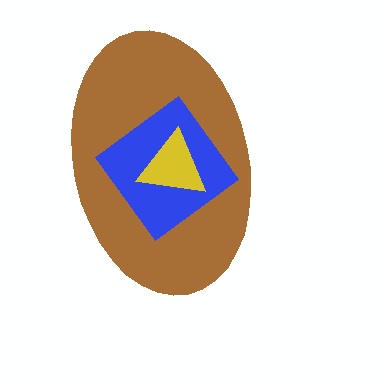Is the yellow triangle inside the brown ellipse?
Yes.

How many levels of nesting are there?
3.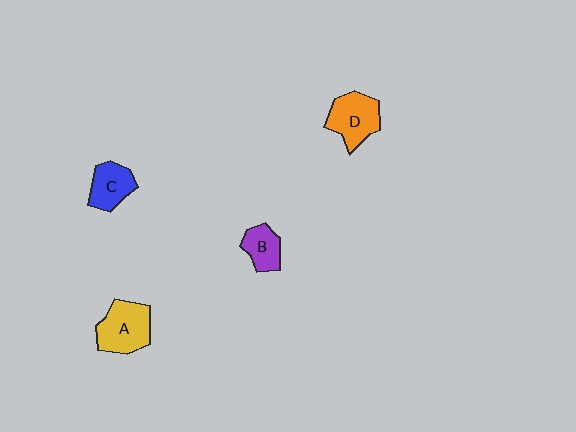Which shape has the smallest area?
Shape B (purple).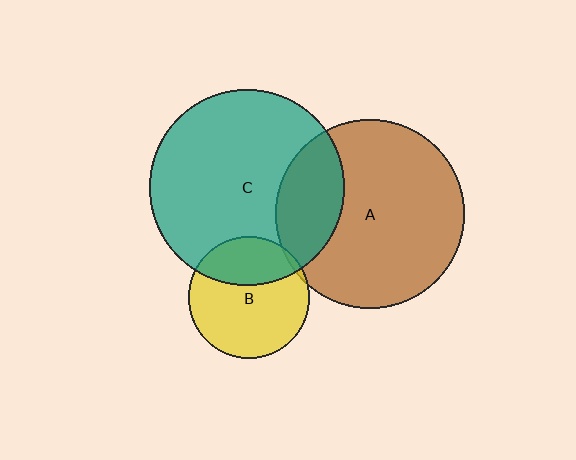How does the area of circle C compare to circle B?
Approximately 2.6 times.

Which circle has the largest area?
Circle C (teal).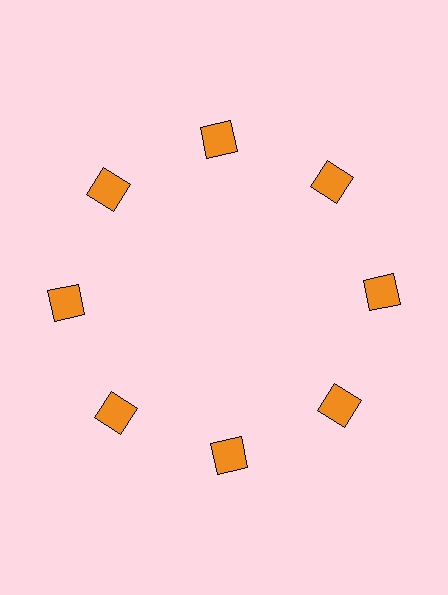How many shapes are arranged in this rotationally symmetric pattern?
There are 8 shapes, arranged in 8 groups of 1.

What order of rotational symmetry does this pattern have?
This pattern has 8-fold rotational symmetry.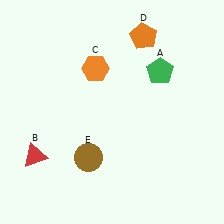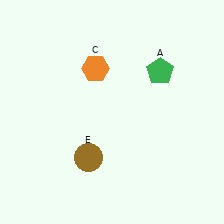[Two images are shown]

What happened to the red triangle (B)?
The red triangle (B) was removed in Image 2. It was in the bottom-left area of Image 1.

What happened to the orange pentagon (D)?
The orange pentagon (D) was removed in Image 2. It was in the top-right area of Image 1.